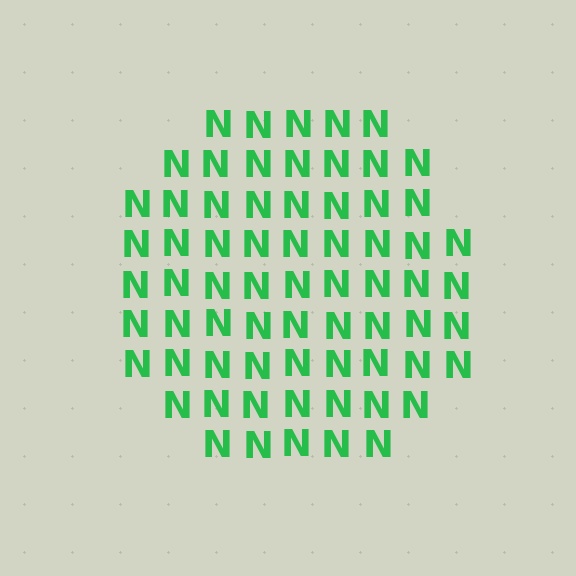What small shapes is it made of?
It is made of small letter N's.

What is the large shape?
The large shape is a circle.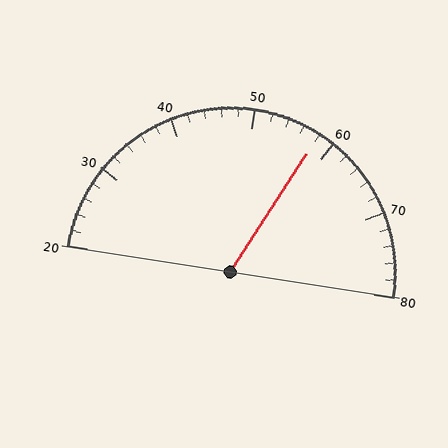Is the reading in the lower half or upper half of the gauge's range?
The reading is in the upper half of the range (20 to 80).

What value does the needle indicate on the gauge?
The needle indicates approximately 58.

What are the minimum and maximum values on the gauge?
The gauge ranges from 20 to 80.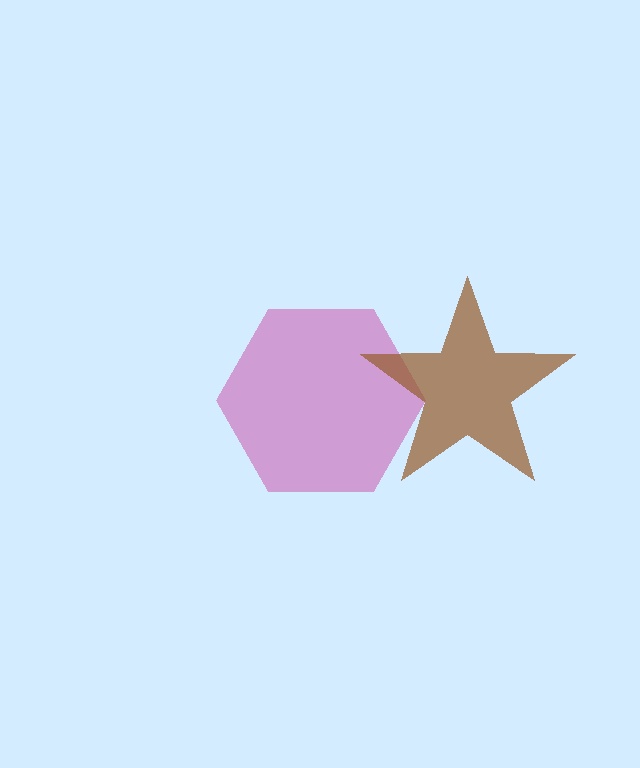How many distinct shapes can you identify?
There are 2 distinct shapes: a magenta hexagon, a brown star.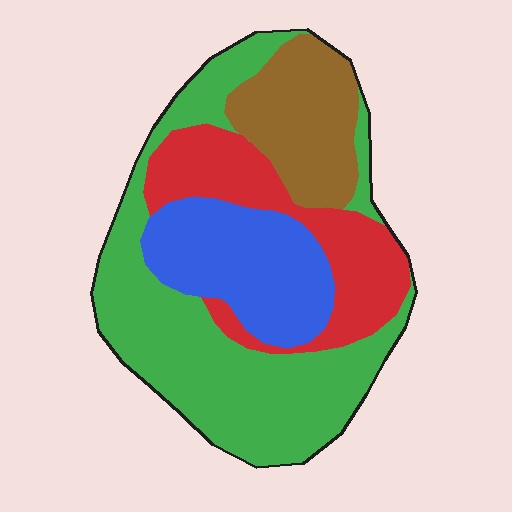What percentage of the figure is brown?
Brown takes up less than a sixth of the figure.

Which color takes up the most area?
Green, at roughly 45%.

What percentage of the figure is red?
Red takes up about one fifth (1/5) of the figure.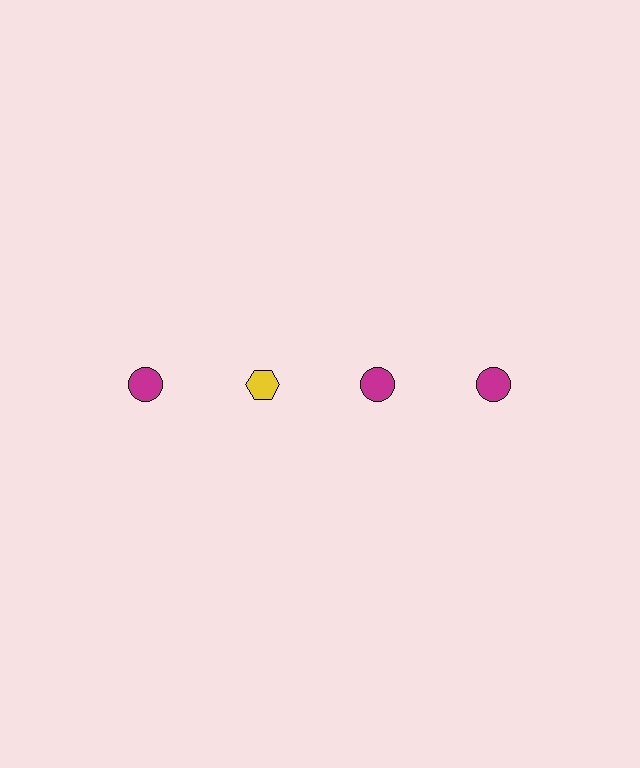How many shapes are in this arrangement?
There are 4 shapes arranged in a grid pattern.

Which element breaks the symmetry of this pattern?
The yellow hexagon in the top row, second from left column breaks the symmetry. All other shapes are magenta circles.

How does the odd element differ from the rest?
It differs in both color (yellow instead of magenta) and shape (hexagon instead of circle).